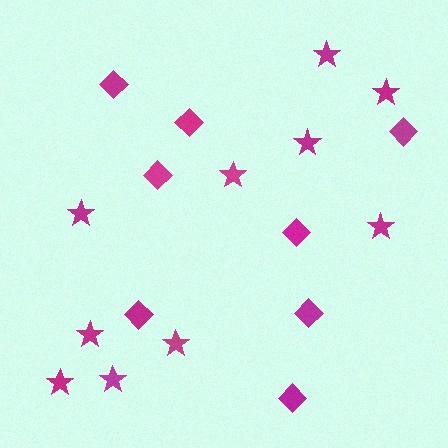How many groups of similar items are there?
There are 2 groups: one group of stars (10) and one group of diamonds (8).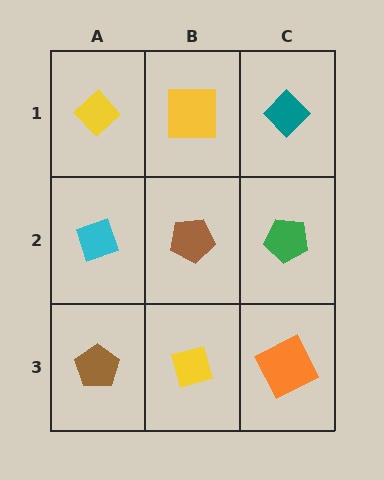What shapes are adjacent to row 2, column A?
A yellow diamond (row 1, column A), a brown pentagon (row 3, column A), a brown pentagon (row 2, column B).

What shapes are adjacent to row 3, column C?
A green pentagon (row 2, column C), a yellow square (row 3, column B).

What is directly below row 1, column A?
A cyan diamond.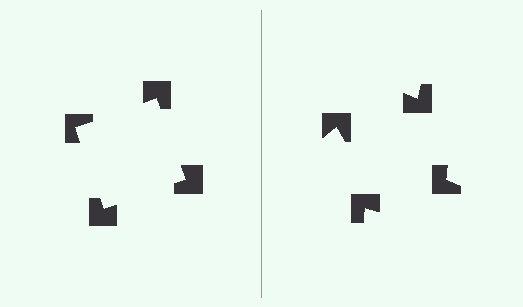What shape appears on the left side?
An illusory square.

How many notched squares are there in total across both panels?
8 — 4 on each side.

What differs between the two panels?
The notched squares are positioned identically on both sides; only the wedge orientations differ. On the left they align to a square; on the right they are misaligned.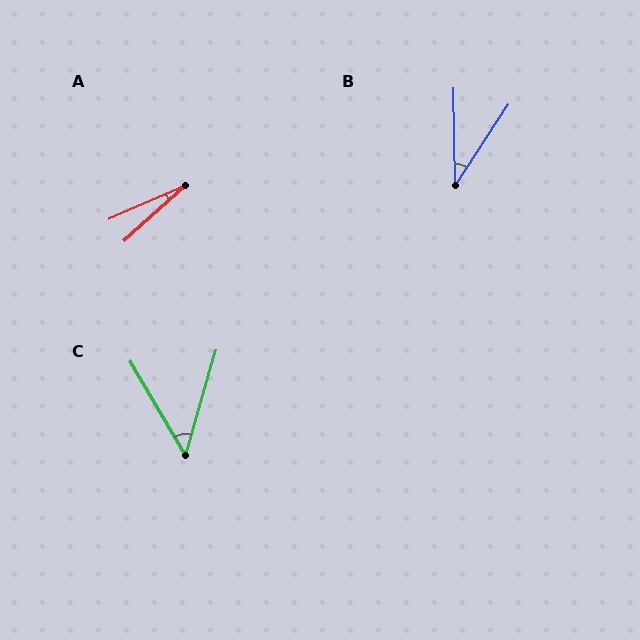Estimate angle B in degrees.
Approximately 34 degrees.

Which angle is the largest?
C, at approximately 47 degrees.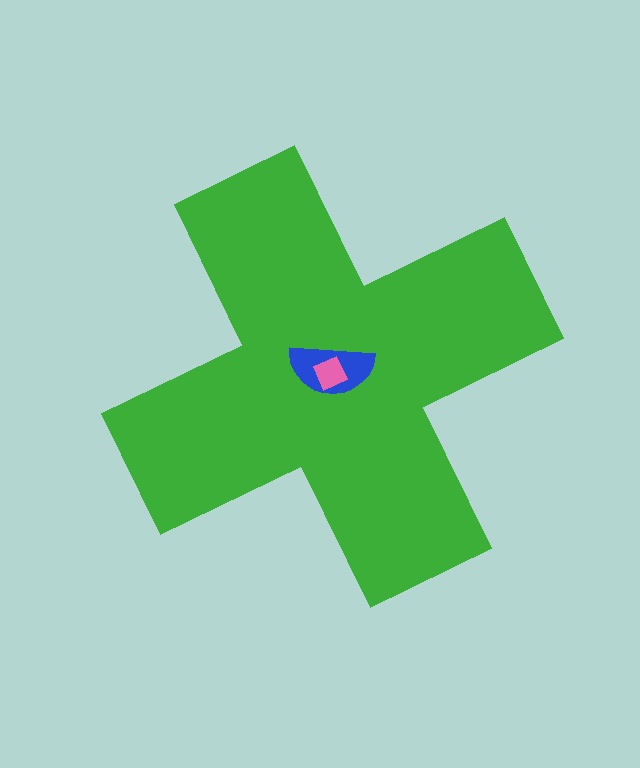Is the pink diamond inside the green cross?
Yes.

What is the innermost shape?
The pink diamond.